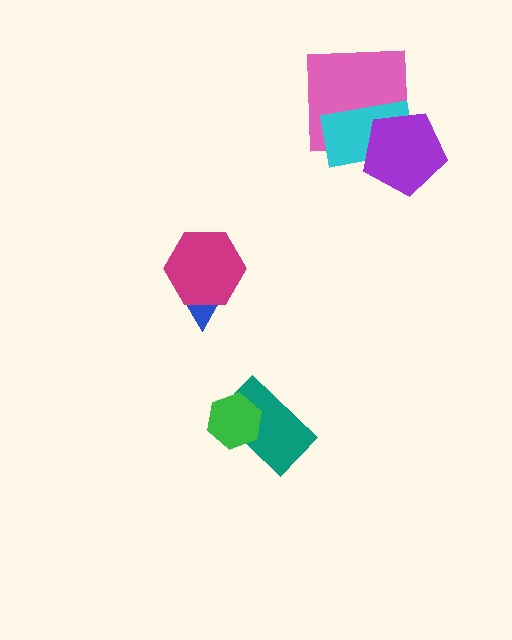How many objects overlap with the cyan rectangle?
2 objects overlap with the cyan rectangle.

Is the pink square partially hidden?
Yes, it is partially covered by another shape.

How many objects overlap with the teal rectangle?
1 object overlaps with the teal rectangle.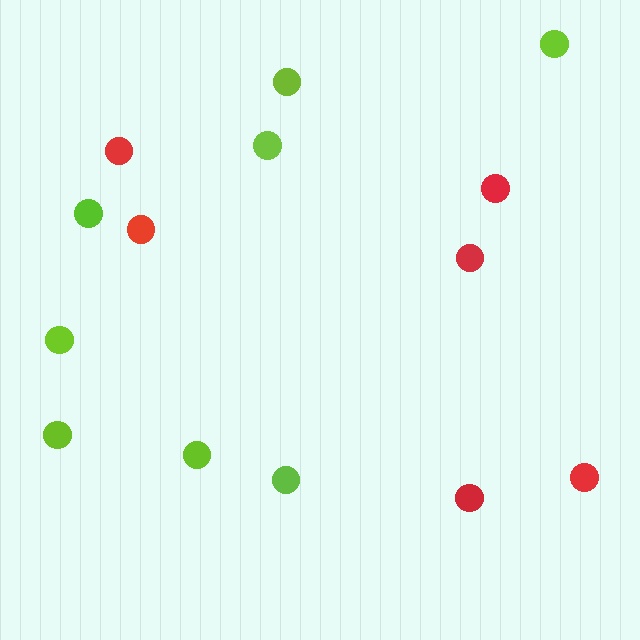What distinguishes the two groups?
There are 2 groups: one group of red circles (6) and one group of lime circles (8).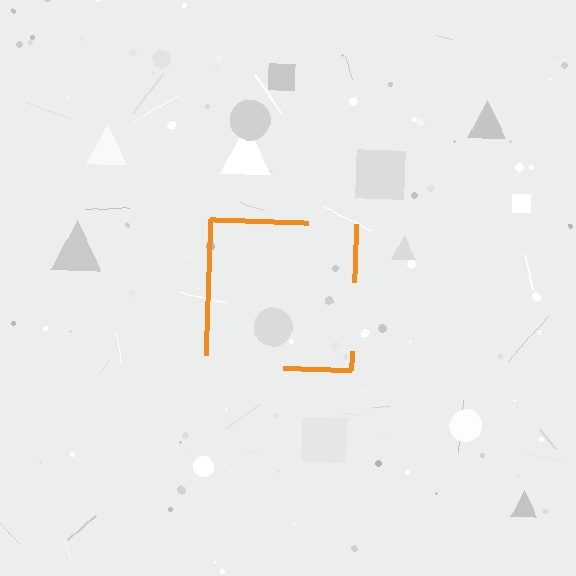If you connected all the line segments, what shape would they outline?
They would outline a square.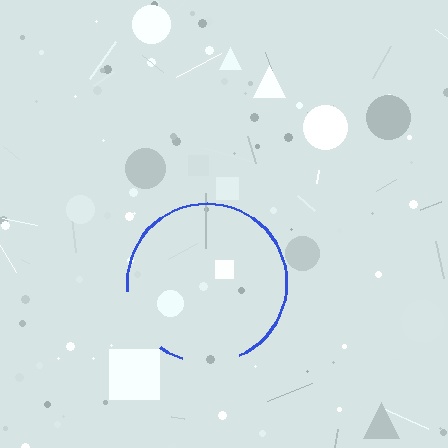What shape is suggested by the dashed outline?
The dashed outline suggests a circle.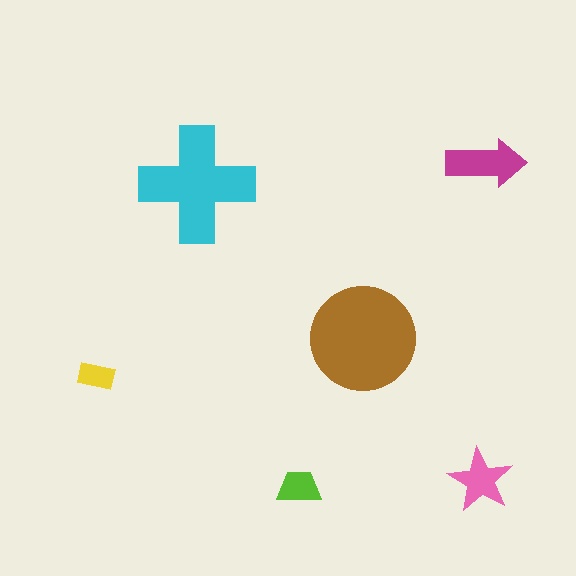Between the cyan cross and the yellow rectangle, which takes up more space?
The cyan cross.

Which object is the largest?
The brown circle.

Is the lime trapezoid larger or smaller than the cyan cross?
Smaller.